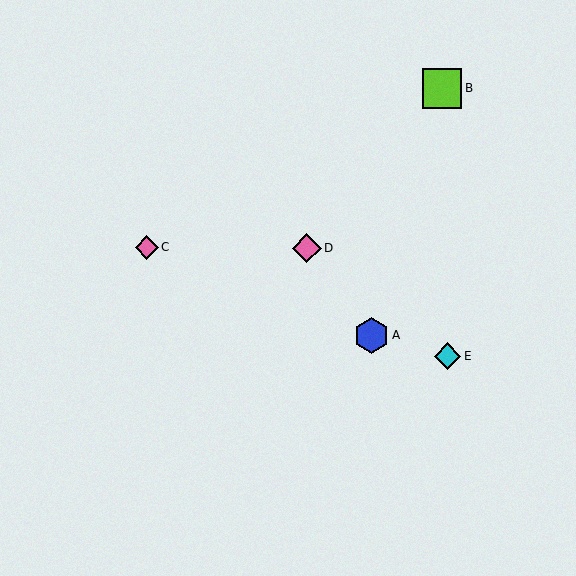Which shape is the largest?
The lime square (labeled B) is the largest.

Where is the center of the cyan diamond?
The center of the cyan diamond is at (447, 356).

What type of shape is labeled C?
Shape C is a pink diamond.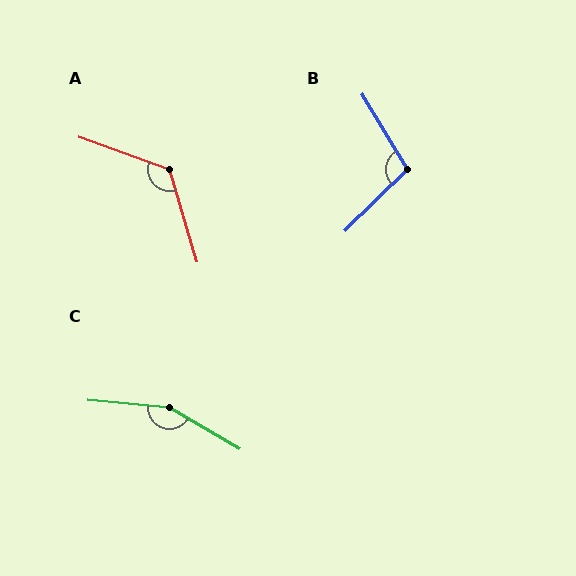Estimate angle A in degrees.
Approximately 126 degrees.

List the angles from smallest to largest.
B (104°), A (126°), C (154°).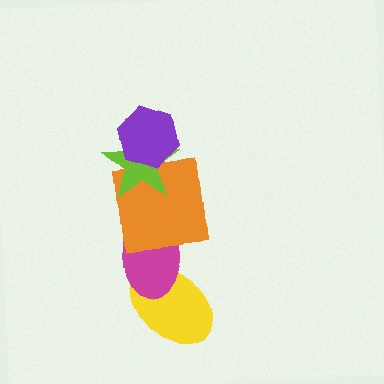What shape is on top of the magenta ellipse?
The orange square is on top of the magenta ellipse.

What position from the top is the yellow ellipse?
The yellow ellipse is 5th from the top.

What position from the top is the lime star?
The lime star is 2nd from the top.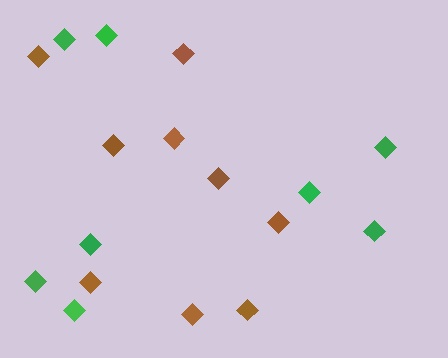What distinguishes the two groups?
There are 2 groups: one group of green diamonds (8) and one group of brown diamonds (9).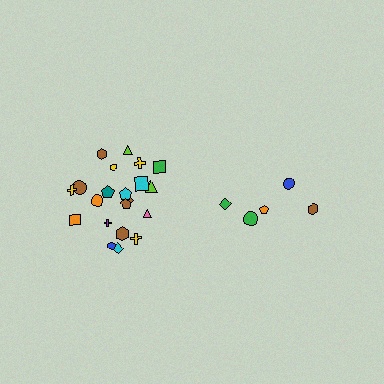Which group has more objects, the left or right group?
The left group.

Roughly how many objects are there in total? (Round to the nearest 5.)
Roughly 25 objects in total.